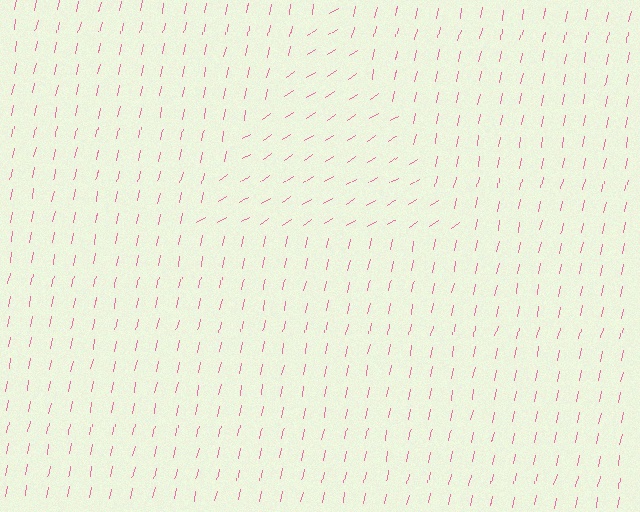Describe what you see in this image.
The image is filled with small pink line segments. A triangle region in the image has lines oriented differently from the surrounding lines, creating a visible texture boundary.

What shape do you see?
I see a triangle.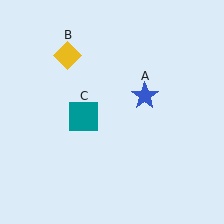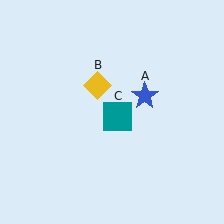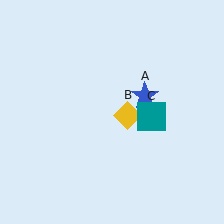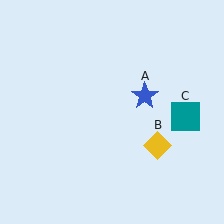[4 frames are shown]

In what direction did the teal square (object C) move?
The teal square (object C) moved right.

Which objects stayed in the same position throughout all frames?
Blue star (object A) remained stationary.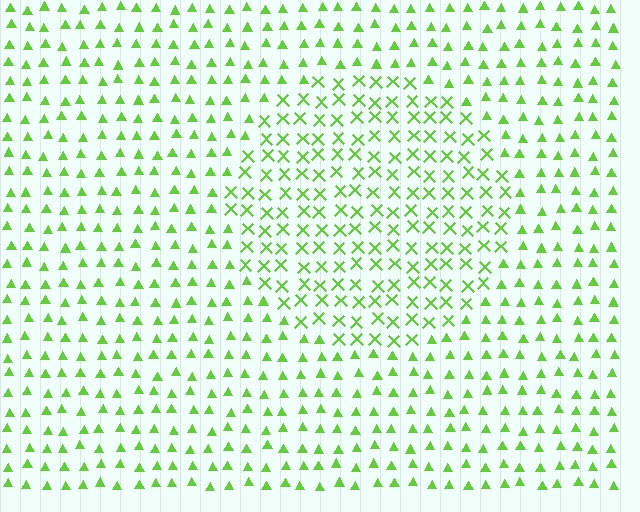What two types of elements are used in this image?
The image uses X marks inside the circle region and triangles outside it.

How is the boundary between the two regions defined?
The boundary is defined by a change in element shape: X marks inside vs. triangles outside. All elements share the same color and spacing.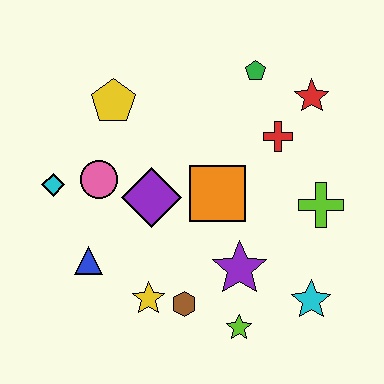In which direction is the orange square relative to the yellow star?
The orange square is above the yellow star.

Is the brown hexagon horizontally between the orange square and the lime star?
No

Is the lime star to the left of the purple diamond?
No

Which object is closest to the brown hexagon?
The yellow star is closest to the brown hexagon.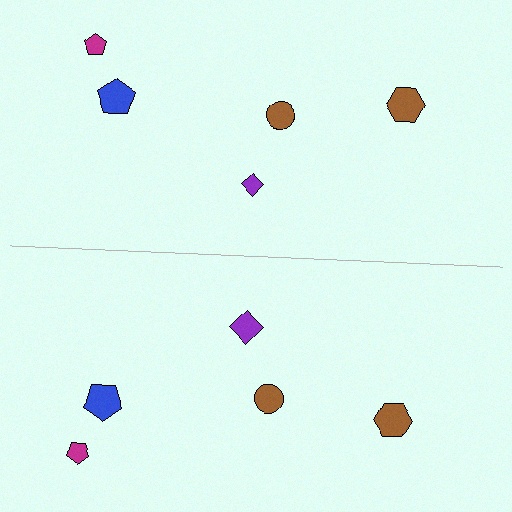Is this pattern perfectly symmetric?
No, the pattern is not perfectly symmetric. The purple diamond on the bottom side has a different size than its mirror counterpart.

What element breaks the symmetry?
The purple diamond on the bottom side has a different size than its mirror counterpart.